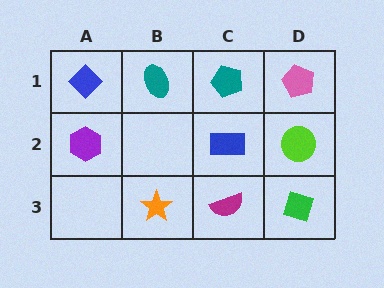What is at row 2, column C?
A blue rectangle.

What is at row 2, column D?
A lime circle.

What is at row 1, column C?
A teal pentagon.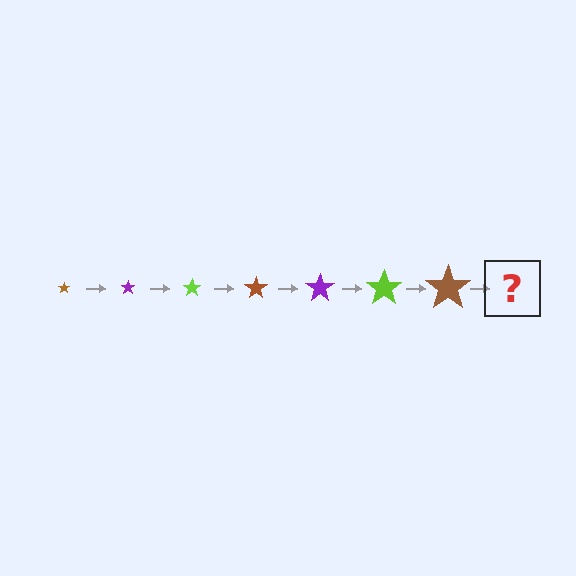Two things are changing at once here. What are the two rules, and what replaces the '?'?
The two rules are that the star grows larger each step and the color cycles through brown, purple, and lime. The '?' should be a purple star, larger than the previous one.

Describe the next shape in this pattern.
It should be a purple star, larger than the previous one.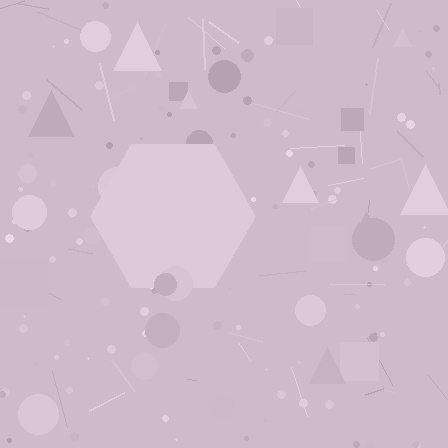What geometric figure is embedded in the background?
A hexagon is embedded in the background.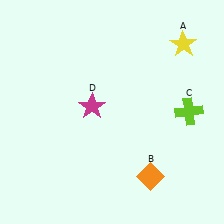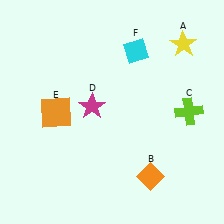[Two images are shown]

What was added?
An orange square (E), a cyan diamond (F) were added in Image 2.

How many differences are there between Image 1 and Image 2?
There are 2 differences between the two images.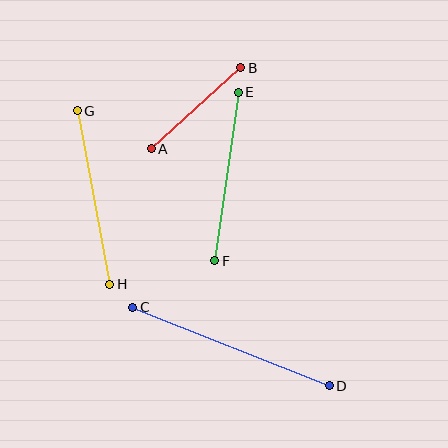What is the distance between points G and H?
The distance is approximately 177 pixels.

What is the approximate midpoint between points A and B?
The midpoint is at approximately (196, 108) pixels.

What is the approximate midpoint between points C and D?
The midpoint is at approximately (231, 347) pixels.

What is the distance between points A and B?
The distance is approximately 121 pixels.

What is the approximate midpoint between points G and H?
The midpoint is at approximately (93, 197) pixels.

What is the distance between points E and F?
The distance is approximately 170 pixels.